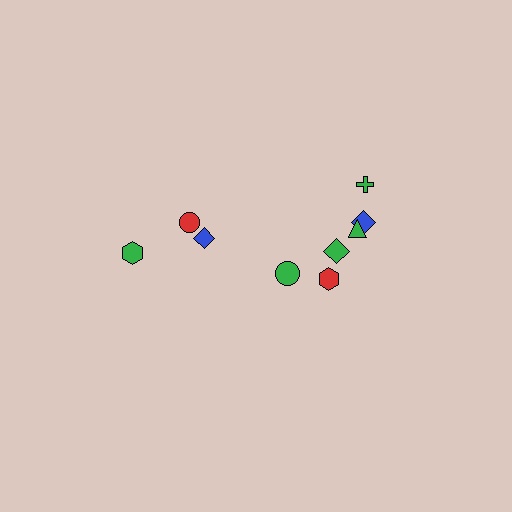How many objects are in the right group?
There are 6 objects.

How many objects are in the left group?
There are 3 objects.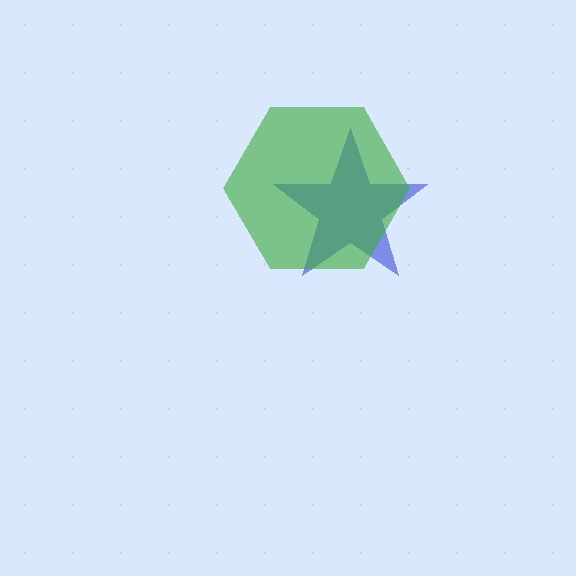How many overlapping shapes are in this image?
There are 2 overlapping shapes in the image.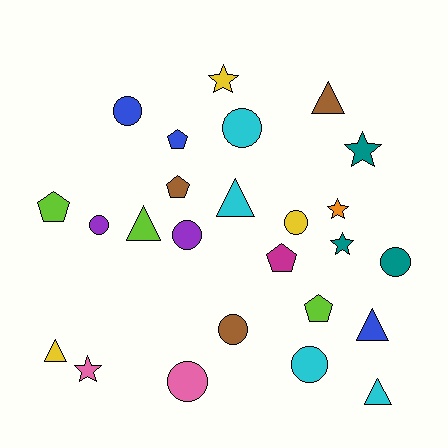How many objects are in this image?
There are 25 objects.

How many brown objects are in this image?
There are 3 brown objects.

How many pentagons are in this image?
There are 5 pentagons.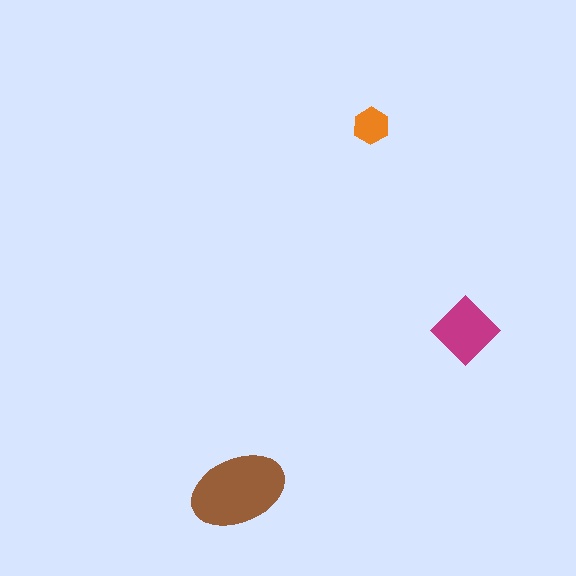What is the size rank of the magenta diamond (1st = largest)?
2nd.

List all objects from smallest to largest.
The orange hexagon, the magenta diamond, the brown ellipse.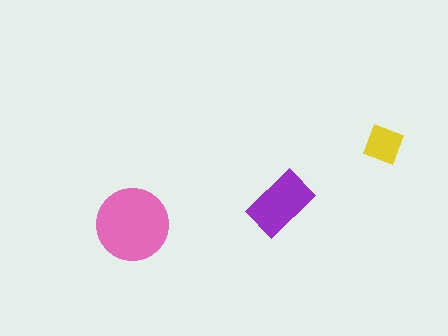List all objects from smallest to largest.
The yellow square, the purple rectangle, the pink circle.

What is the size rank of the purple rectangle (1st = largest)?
2nd.